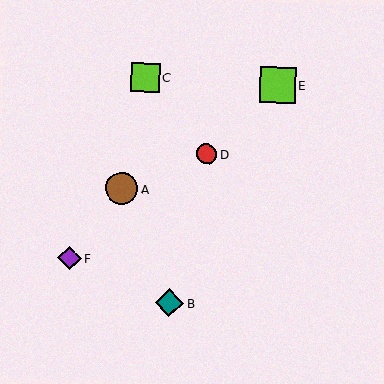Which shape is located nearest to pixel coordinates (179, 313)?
The teal diamond (labeled B) at (169, 303) is nearest to that location.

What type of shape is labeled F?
Shape F is a purple diamond.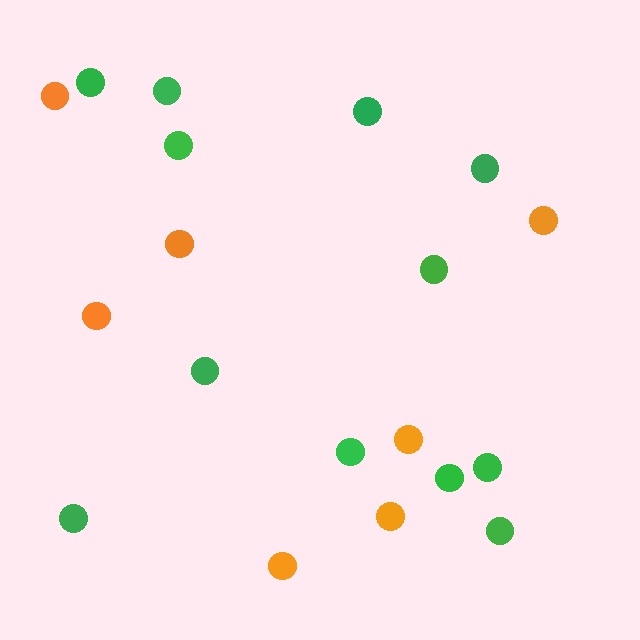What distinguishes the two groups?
There are 2 groups: one group of orange circles (7) and one group of green circles (12).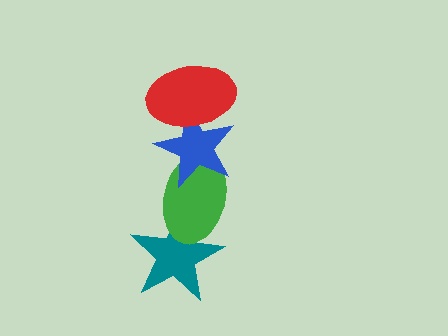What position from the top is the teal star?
The teal star is 4th from the top.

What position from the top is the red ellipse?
The red ellipse is 1st from the top.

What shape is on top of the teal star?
The green ellipse is on top of the teal star.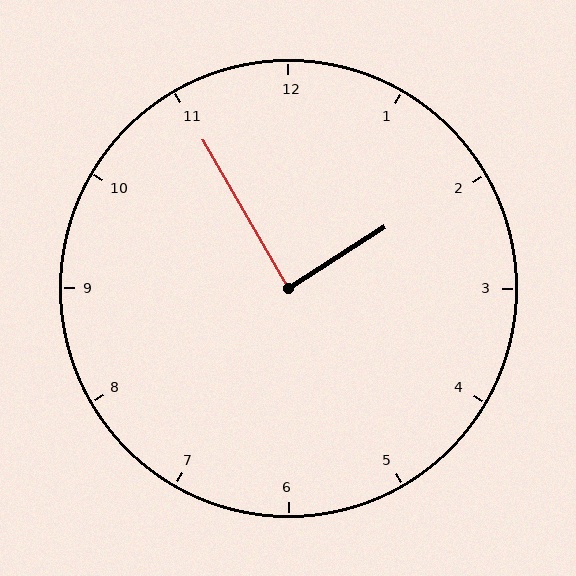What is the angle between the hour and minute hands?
Approximately 88 degrees.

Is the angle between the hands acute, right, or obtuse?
It is right.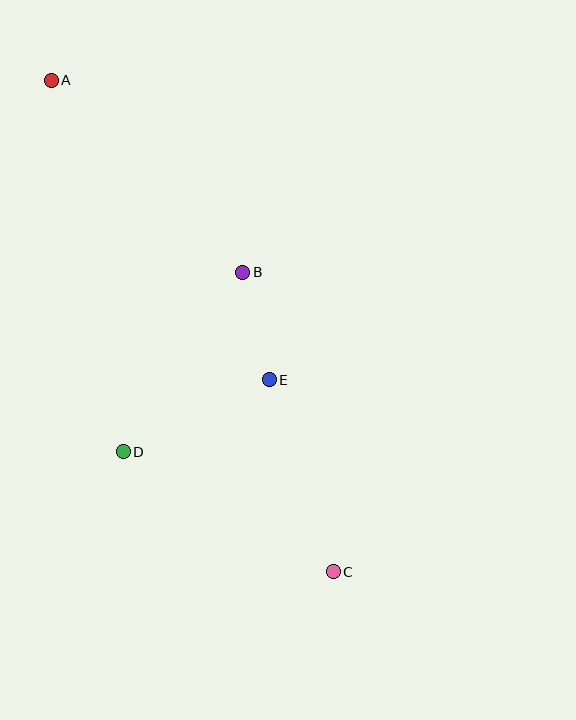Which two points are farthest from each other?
Points A and C are farthest from each other.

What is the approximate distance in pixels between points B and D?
The distance between B and D is approximately 216 pixels.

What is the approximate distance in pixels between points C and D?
The distance between C and D is approximately 242 pixels.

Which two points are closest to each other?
Points B and E are closest to each other.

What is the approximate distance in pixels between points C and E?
The distance between C and E is approximately 202 pixels.